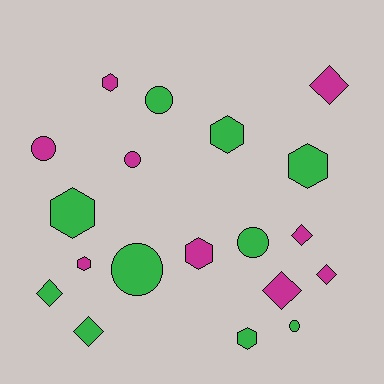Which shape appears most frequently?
Hexagon, with 7 objects.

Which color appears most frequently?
Green, with 10 objects.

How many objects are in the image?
There are 19 objects.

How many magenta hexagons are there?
There are 3 magenta hexagons.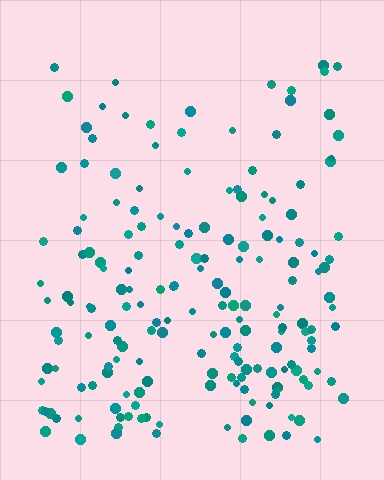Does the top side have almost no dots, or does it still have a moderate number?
Still a moderate number, just noticeably fewer than the bottom.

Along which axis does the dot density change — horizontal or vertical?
Vertical.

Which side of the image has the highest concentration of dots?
The bottom.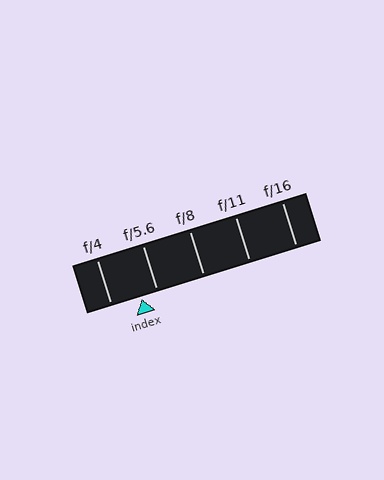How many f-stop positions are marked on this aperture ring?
There are 5 f-stop positions marked.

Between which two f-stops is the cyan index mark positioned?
The index mark is between f/4 and f/5.6.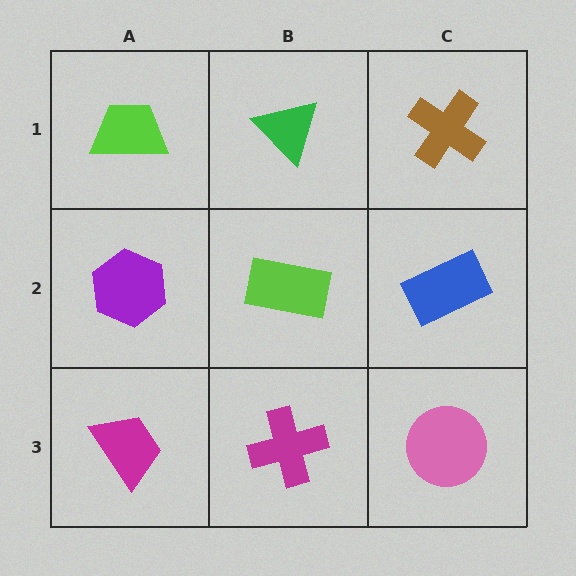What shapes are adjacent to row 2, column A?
A lime trapezoid (row 1, column A), a magenta trapezoid (row 3, column A), a lime rectangle (row 2, column B).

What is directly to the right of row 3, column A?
A magenta cross.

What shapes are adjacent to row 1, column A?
A purple hexagon (row 2, column A), a green triangle (row 1, column B).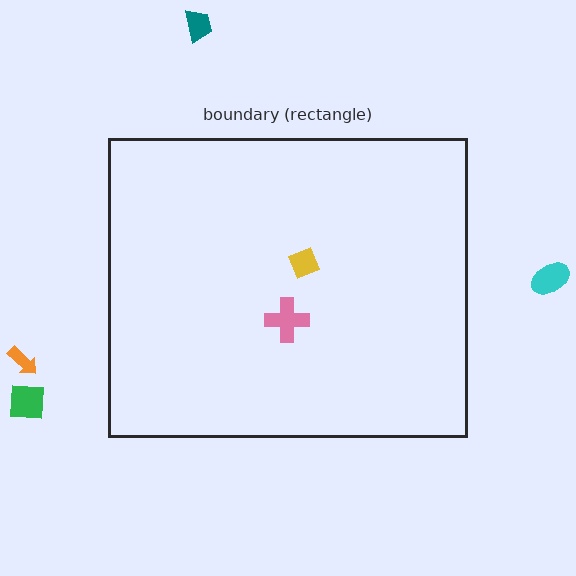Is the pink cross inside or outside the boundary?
Inside.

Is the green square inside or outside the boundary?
Outside.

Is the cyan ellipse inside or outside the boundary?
Outside.